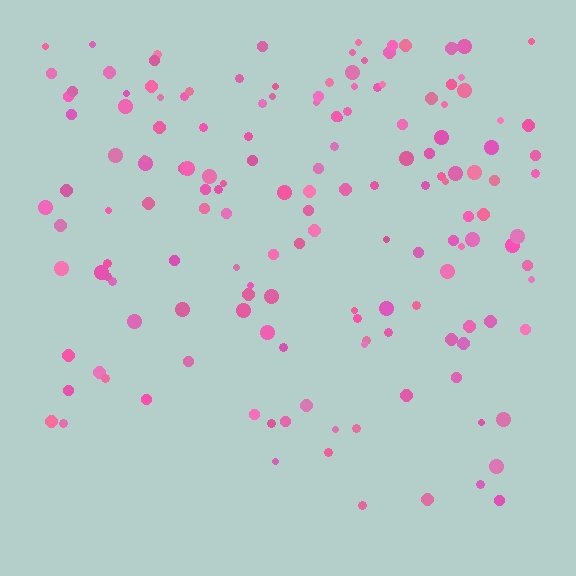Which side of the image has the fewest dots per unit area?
The bottom.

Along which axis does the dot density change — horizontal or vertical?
Vertical.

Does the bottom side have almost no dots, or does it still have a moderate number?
Still a moderate number, just noticeably fewer than the top.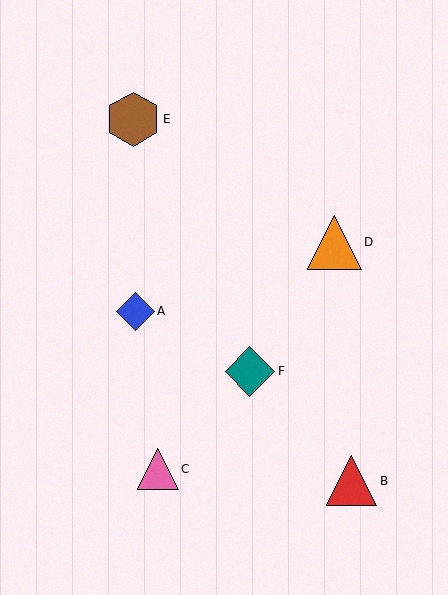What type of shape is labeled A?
Shape A is a blue diamond.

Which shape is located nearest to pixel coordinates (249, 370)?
The teal diamond (labeled F) at (250, 371) is nearest to that location.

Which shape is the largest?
The orange triangle (labeled D) is the largest.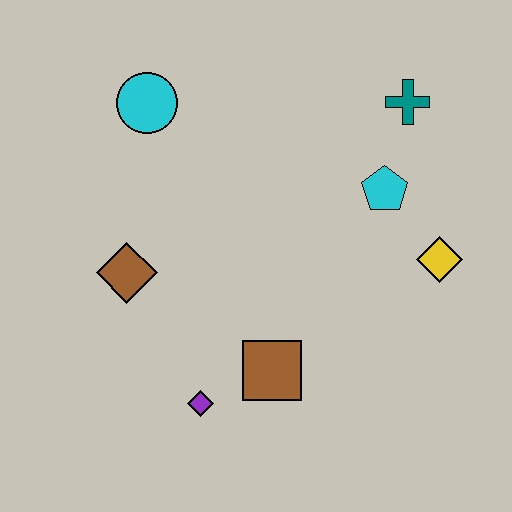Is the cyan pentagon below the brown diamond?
No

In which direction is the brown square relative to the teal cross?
The brown square is below the teal cross.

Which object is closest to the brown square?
The purple diamond is closest to the brown square.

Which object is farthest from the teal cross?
The purple diamond is farthest from the teal cross.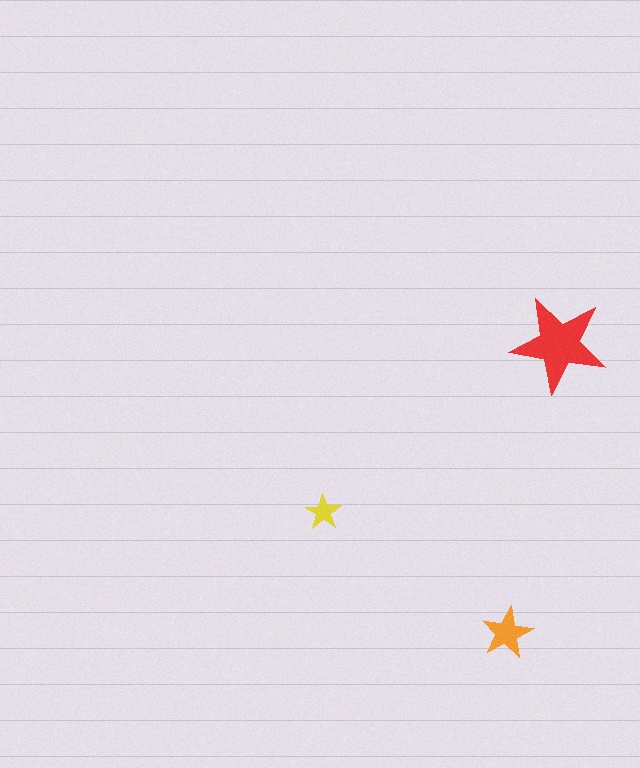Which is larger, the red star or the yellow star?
The red one.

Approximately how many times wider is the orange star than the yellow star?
About 1.5 times wider.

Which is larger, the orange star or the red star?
The red one.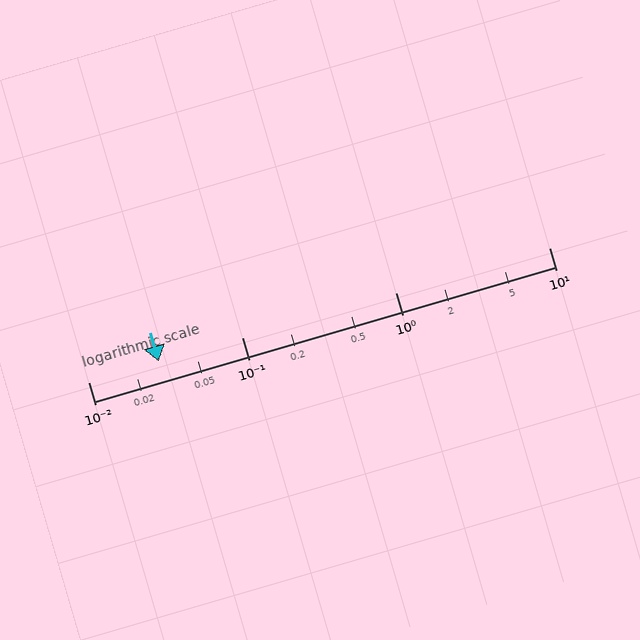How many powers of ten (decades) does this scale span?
The scale spans 3 decades, from 0.01 to 10.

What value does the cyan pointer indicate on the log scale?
The pointer indicates approximately 0.029.